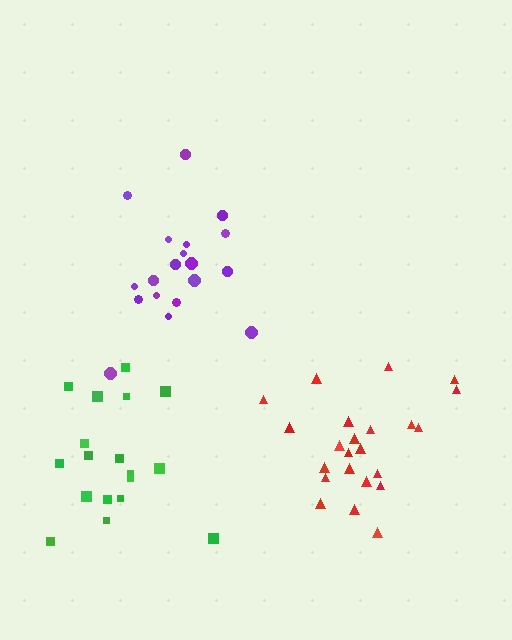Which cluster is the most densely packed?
Purple.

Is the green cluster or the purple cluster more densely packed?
Purple.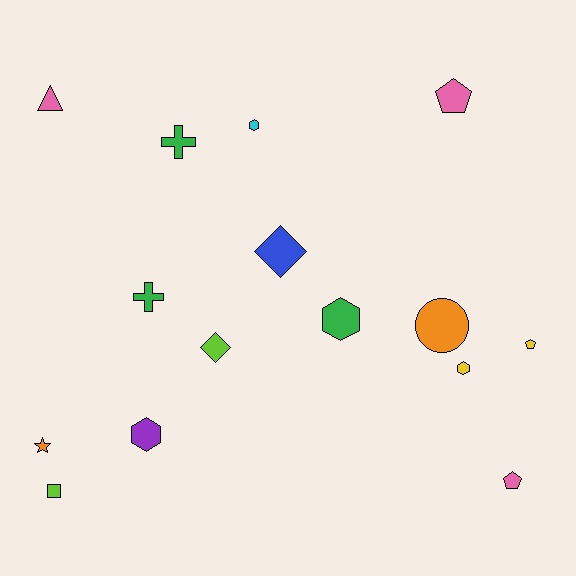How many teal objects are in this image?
There are no teal objects.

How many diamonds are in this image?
There are 2 diamonds.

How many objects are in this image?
There are 15 objects.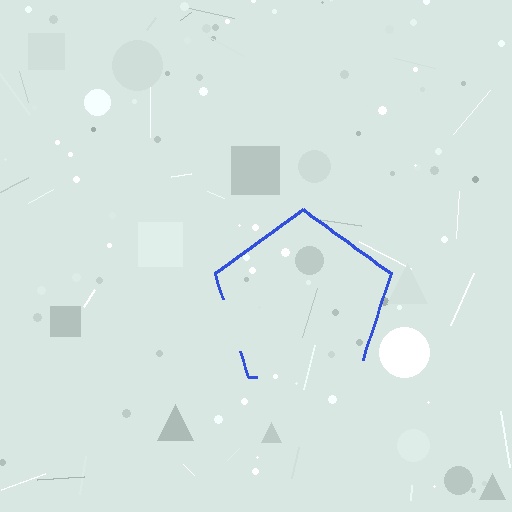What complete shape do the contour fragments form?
The contour fragments form a pentagon.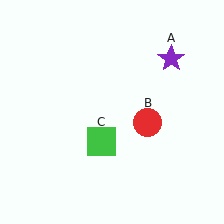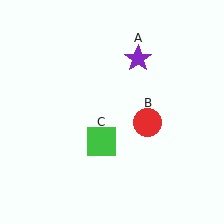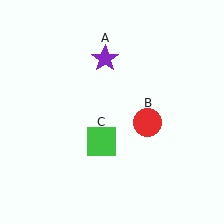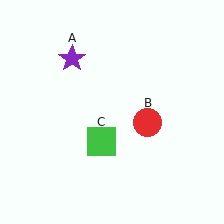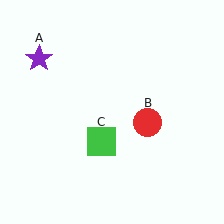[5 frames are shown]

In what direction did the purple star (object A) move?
The purple star (object A) moved left.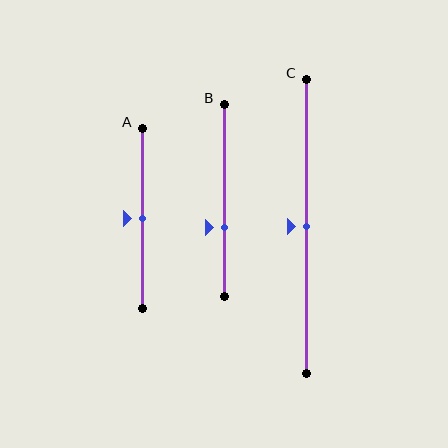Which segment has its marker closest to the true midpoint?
Segment A has its marker closest to the true midpoint.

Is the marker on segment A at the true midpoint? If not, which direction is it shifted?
Yes, the marker on segment A is at the true midpoint.